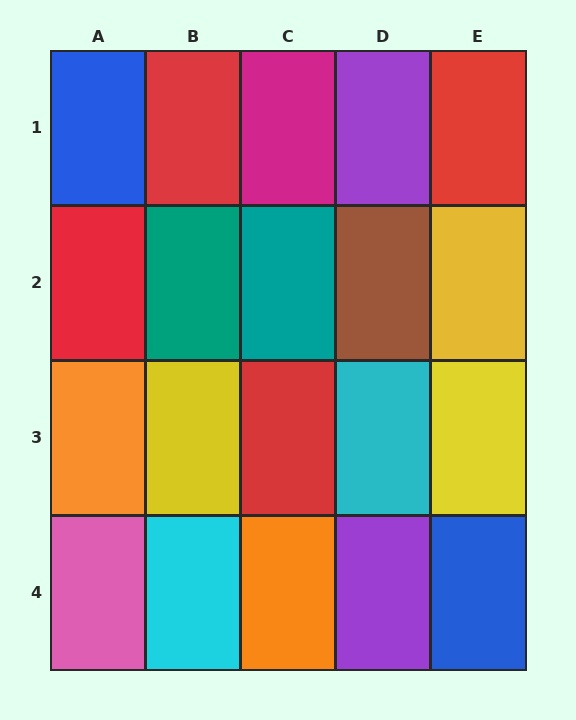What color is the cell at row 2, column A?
Red.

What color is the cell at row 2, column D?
Brown.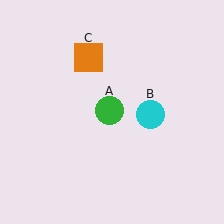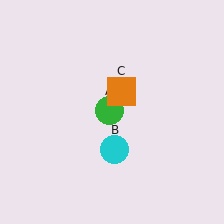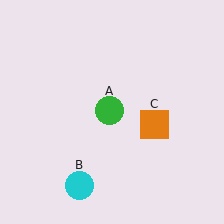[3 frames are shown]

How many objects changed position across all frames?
2 objects changed position: cyan circle (object B), orange square (object C).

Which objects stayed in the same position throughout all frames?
Green circle (object A) remained stationary.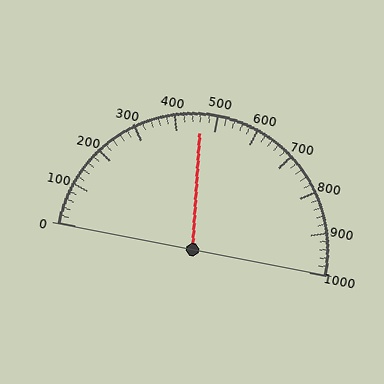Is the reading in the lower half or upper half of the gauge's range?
The reading is in the lower half of the range (0 to 1000).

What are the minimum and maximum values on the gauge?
The gauge ranges from 0 to 1000.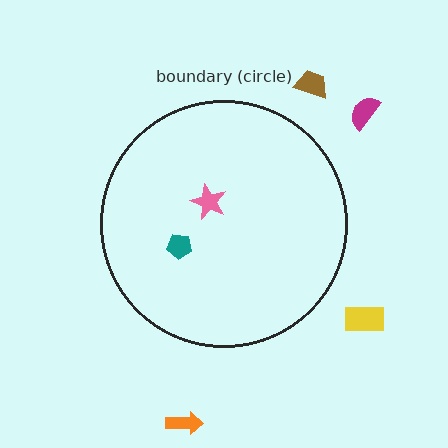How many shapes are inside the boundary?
2 inside, 4 outside.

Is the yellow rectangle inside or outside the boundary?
Outside.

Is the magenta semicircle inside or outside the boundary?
Outside.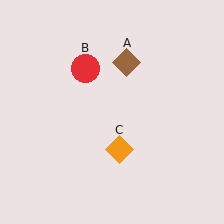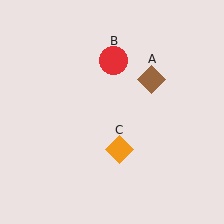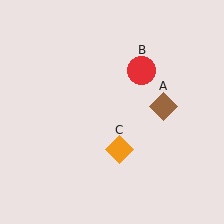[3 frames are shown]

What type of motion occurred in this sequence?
The brown diamond (object A), red circle (object B) rotated clockwise around the center of the scene.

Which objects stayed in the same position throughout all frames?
Orange diamond (object C) remained stationary.